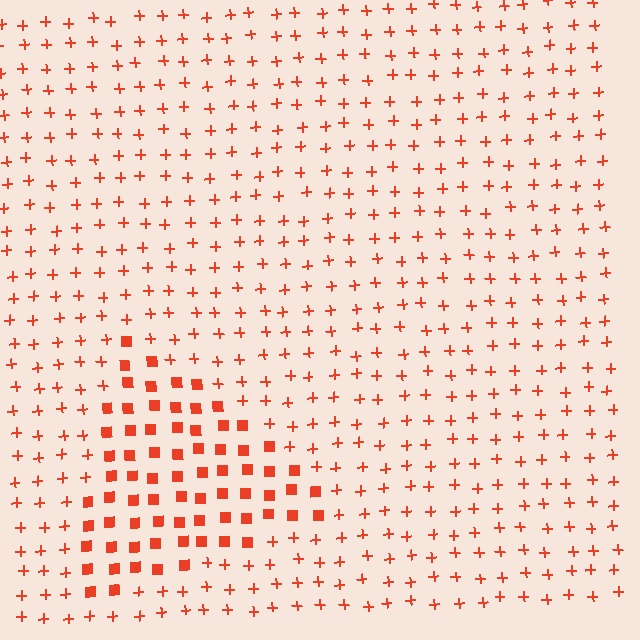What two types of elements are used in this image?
The image uses squares inside the triangle region and plus signs outside it.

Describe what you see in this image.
The image is filled with small red elements arranged in a uniform grid. A triangle-shaped region contains squares, while the surrounding area contains plus signs. The boundary is defined purely by the change in element shape.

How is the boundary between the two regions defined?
The boundary is defined by a change in element shape: squares inside vs. plus signs outside. All elements share the same color and spacing.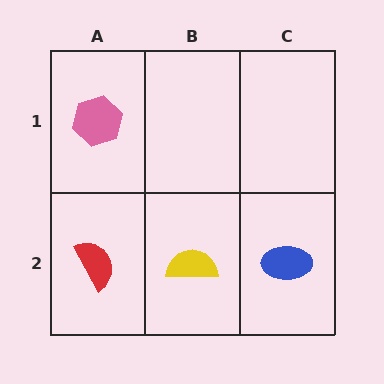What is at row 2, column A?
A red semicircle.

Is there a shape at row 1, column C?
No, that cell is empty.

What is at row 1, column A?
A pink hexagon.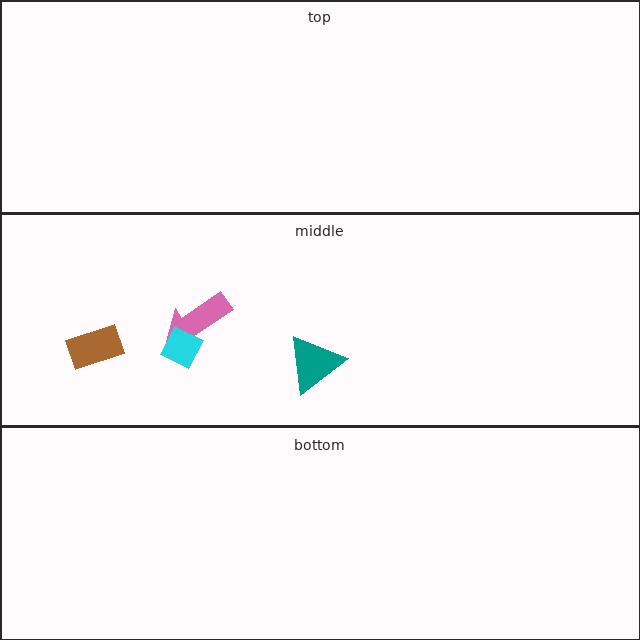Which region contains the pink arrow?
The middle region.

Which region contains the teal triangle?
The middle region.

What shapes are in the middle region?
The pink arrow, the teal triangle, the cyan diamond, the brown rectangle.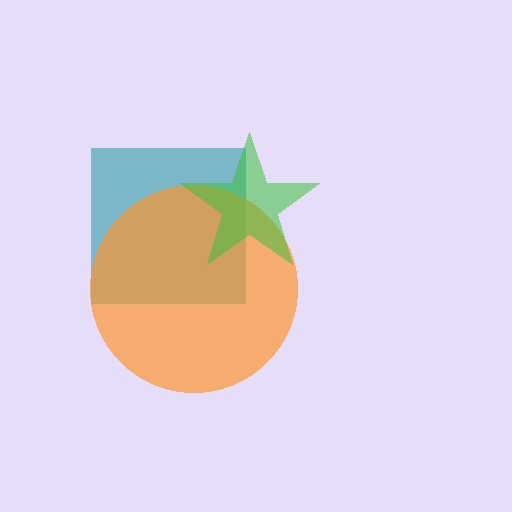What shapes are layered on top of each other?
The layered shapes are: a teal square, an orange circle, a green star.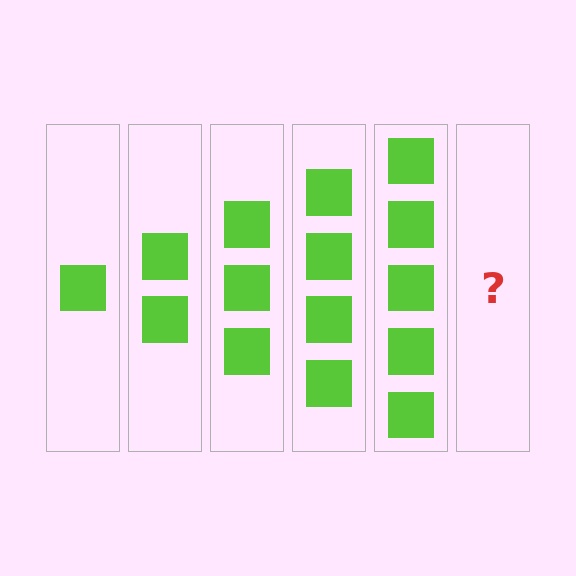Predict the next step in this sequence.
The next step is 6 squares.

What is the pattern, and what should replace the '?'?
The pattern is that each step adds one more square. The '?' should be 6 squares.